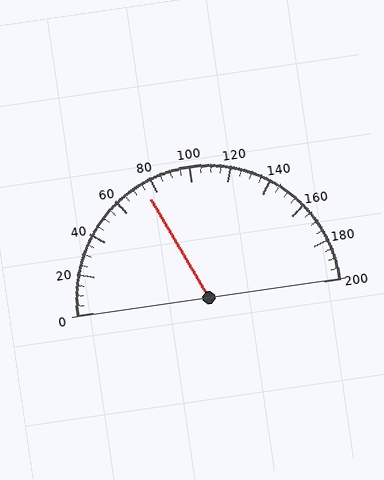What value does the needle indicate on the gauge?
The needle indicates approximately 75.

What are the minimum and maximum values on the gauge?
The gauge ranges from 0 to 200.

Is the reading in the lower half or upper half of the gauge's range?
The reading is in the lower half of the range (0 to 200).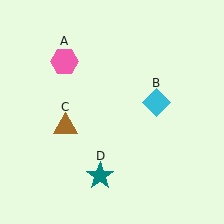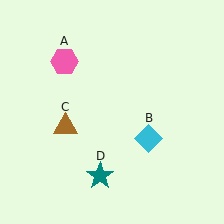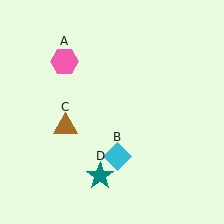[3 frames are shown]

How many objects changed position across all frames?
1 object changed position: cyan diamond (object B).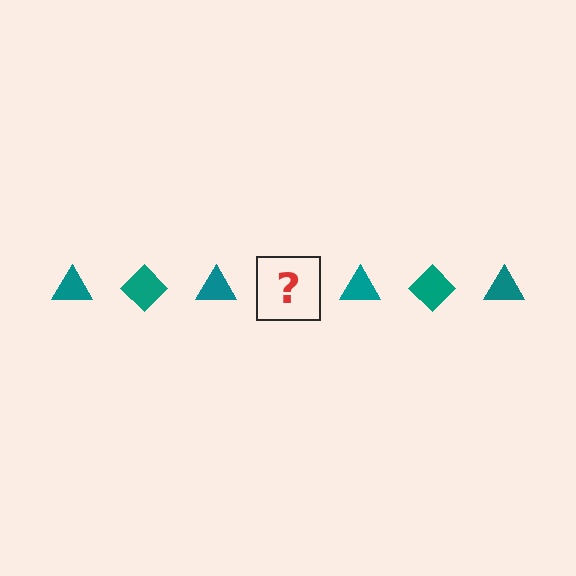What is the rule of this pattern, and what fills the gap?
The rule is that the pattern cycles through triangle, diamond shapes in teal. The gap should be filled with a teal diamond.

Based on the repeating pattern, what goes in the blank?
The blank should be a teal diamond.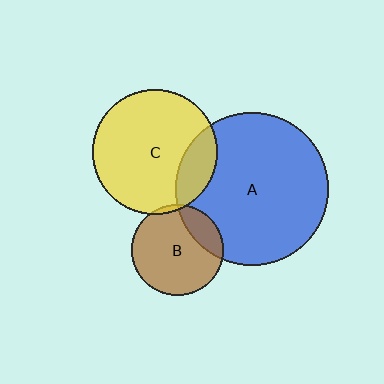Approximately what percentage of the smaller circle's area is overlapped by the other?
Approximately 20%.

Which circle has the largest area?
Circle A (blue).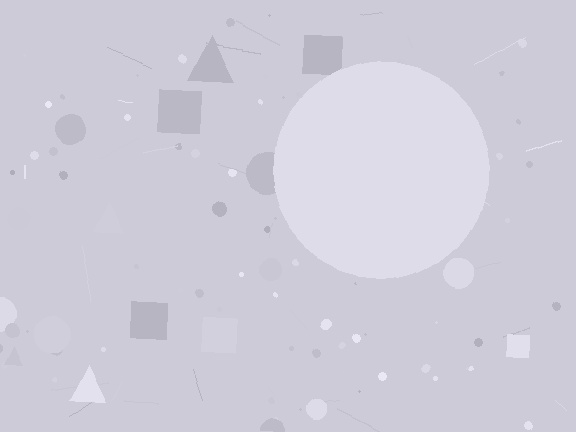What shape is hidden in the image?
A circle is hidden in the image.